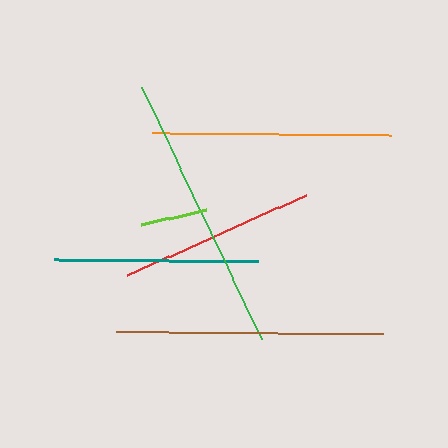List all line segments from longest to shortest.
From longest to shortest: green, brown, orange, teal, red, lime.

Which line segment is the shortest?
The lime line is the shortest at approximately 66 pixels.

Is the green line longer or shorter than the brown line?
The green line is longer than the brown line.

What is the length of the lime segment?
The lime segment is approximately 66 pixels long.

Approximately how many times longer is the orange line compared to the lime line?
The orange line is approximately 3.6 times the length of the lime line.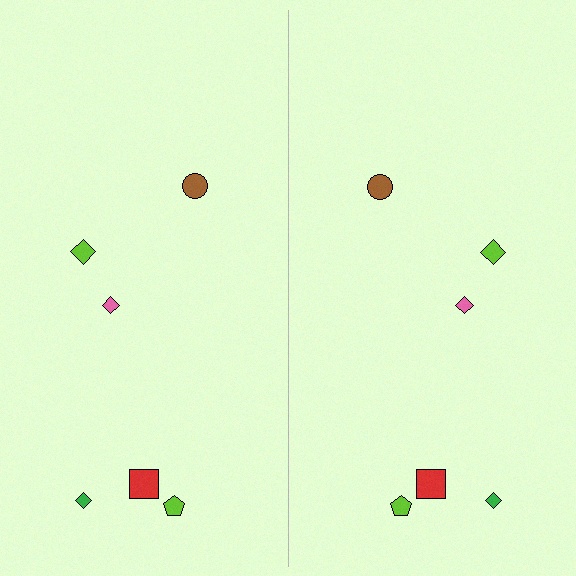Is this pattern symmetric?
Yes, this pattern has bilateral (reflection) symmetry.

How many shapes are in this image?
There are 12 shapes in this image.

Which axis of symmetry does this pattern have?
The pattern has a vertical axis of symmetry running through the center of the image.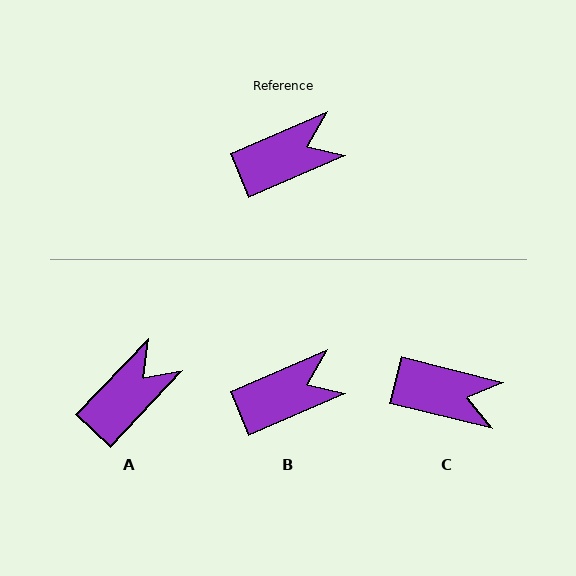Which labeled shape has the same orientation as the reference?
B.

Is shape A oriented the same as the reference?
No, it is off by about 23 degrees.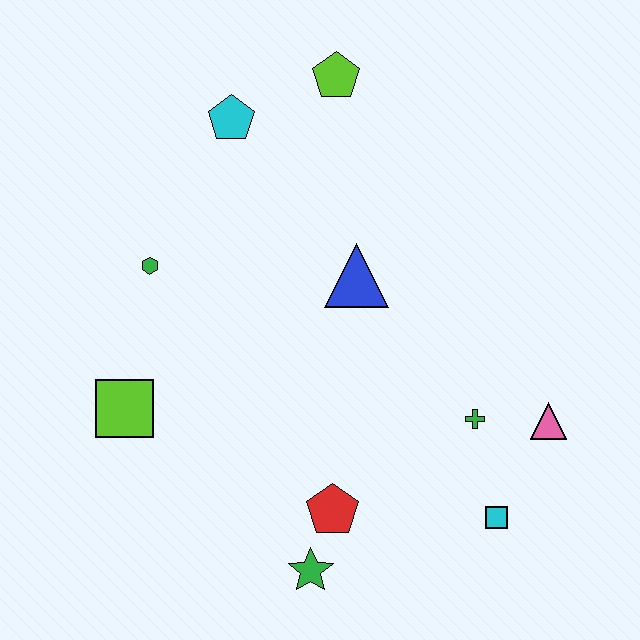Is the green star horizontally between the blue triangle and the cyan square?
No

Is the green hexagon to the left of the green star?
Yes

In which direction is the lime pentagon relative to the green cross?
The lime pentagon is above the green cross.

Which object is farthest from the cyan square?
The cyan pentagon is farthest from the cyan square.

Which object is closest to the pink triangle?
The green cross is closest to the pink triangle.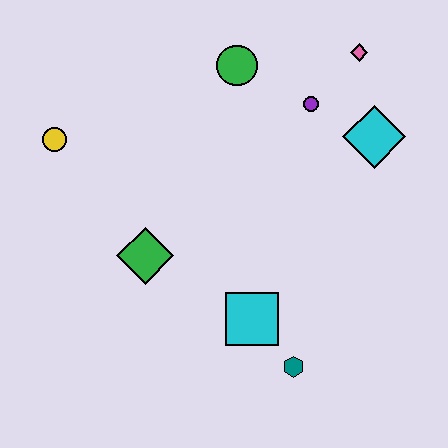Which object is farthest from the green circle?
The teal hexagon is farthest from the green circle.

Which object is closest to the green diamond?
The cyan square is closest to the green diamond.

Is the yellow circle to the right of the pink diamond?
No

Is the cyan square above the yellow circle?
No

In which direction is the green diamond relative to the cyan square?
The green diamond is to the left of the cyan square.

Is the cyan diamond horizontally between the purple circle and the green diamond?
No